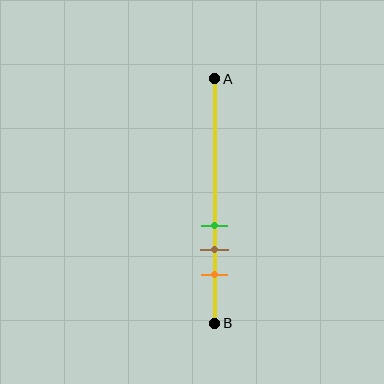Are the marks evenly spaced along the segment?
Yes, the marks are approximately evenly spaced.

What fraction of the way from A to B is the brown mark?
The brown mark is approximately 70% (0.7) of the way from A to B.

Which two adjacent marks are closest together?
The green and brown marks are the closest adjacent pair.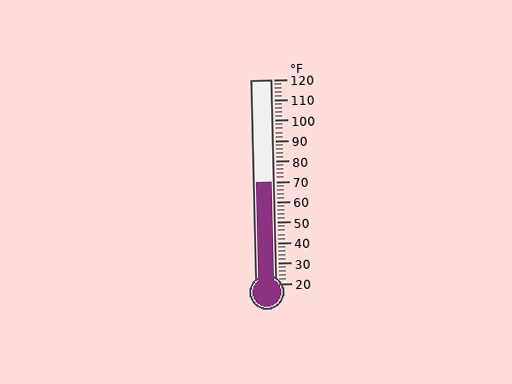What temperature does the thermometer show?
The thermometer shows approximately 70°F.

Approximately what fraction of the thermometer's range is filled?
The thermometer is filled to approximately 50% of its range.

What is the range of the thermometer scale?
The thermometer scale ranges from 20°F to 120°F.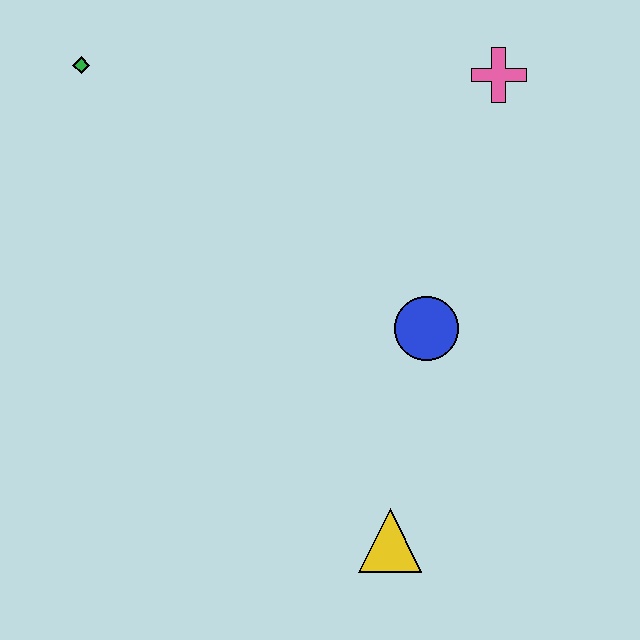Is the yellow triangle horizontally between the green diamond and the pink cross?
Yes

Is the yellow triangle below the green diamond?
Yes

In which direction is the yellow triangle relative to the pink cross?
The yellow triangle is below the pink cross.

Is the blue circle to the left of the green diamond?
No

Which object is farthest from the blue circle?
The green diamond is farthest from the blue circle.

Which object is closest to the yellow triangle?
The blue circle is closest to the yellow triangle.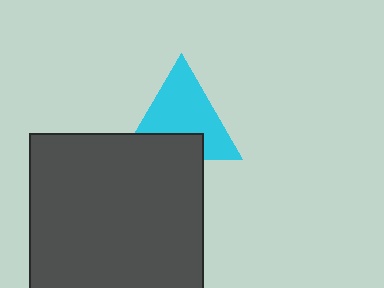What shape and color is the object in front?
The object in front is a dark gray square.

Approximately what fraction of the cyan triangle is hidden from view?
Roughly 30% of the cyan triangle is hidden behind the dark gray square.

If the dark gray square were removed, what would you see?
You would see the complete cyan triangle.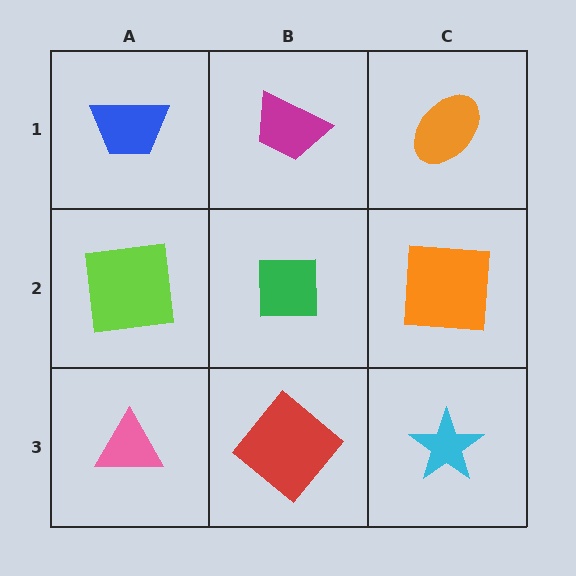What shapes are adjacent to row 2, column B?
A magenta trapezoid (row 1, column B), a red diamond (row 3, column B), a lime square (row 2, column A), an orange square (row 2, column C).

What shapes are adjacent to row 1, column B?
A green square (row 2, column B), a blue trapezoid (row 1, column A), an orange ellipse (row 1, column C).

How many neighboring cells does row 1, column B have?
3.